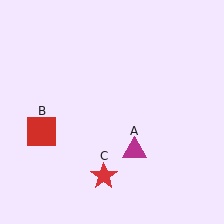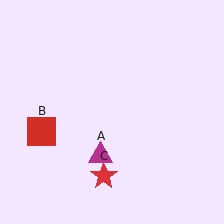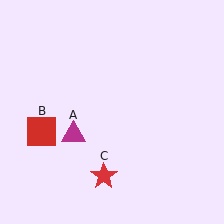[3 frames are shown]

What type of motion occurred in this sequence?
The magenta triangle (object A) rotated clockwise around the center of the scene.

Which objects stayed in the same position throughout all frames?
Red square (object B) and red star (object C) remained stationary.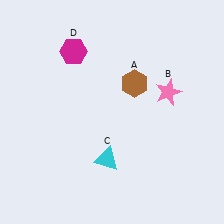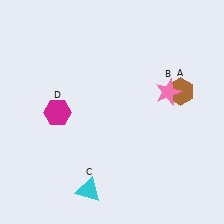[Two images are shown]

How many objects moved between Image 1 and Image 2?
3 objects moved between the two images.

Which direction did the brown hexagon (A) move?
The brown hexagon (A) moved right.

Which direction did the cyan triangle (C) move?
The cyan triangle (C) moved down.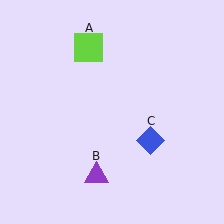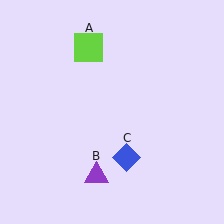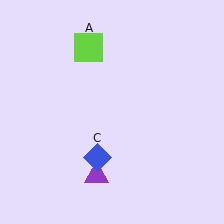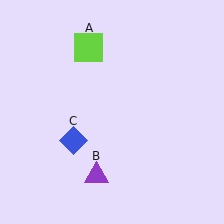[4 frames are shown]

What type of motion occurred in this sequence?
The blue diamond (object C) rotated clockwise around the center of the scene.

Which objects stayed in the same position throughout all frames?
Lime square (object A) and purple triangle (object B) remained stationary.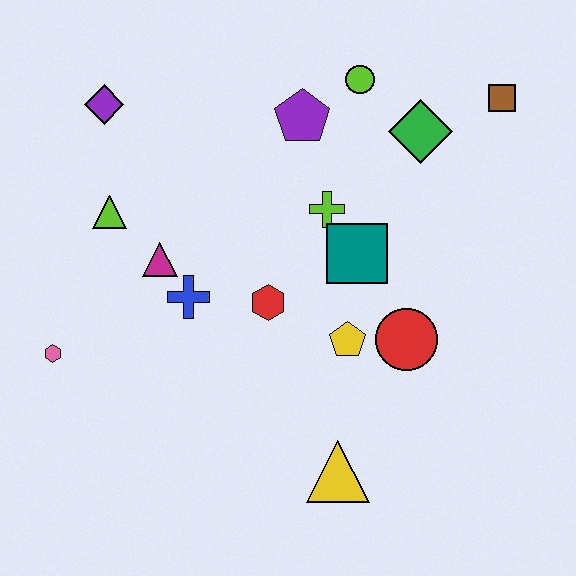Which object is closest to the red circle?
The yellow pentagon is closest to the red circle.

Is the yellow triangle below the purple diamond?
Yes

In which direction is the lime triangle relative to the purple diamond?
The lime triangle is below the purple diamond.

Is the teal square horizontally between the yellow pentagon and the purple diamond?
No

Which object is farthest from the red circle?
The purple diamond is farthest from the red circle.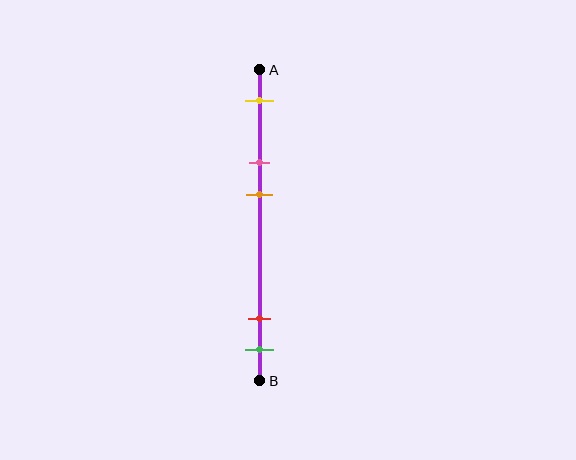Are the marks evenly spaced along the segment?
No, the marks are not evenly spaced.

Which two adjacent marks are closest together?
The red and green marks are the closest adjacent pair.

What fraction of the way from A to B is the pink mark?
The pink mark is approximately 30% (0.3) of the way from A to B.